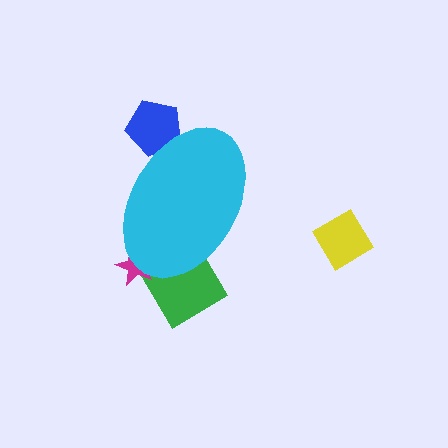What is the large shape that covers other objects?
A cyan ellipse.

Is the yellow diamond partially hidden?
No, the yellow diamond is fully visible.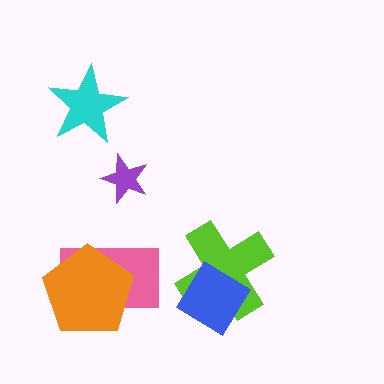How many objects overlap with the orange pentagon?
1 object overlaps with the orange pentagon.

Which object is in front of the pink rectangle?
The orange pentagon is in front of the pink rectangle.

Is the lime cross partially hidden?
Yes, it is partially covered by another shape.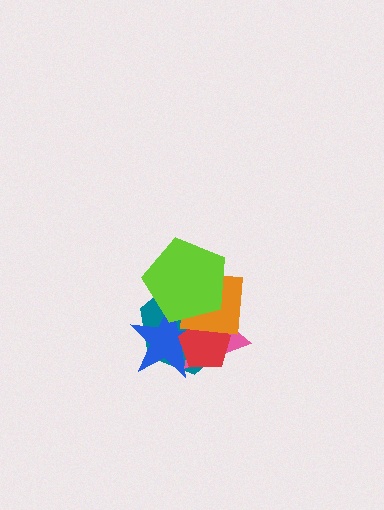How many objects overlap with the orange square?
5 objects overlap with the orange square.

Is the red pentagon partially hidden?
Yes, it is partially covered by another shape.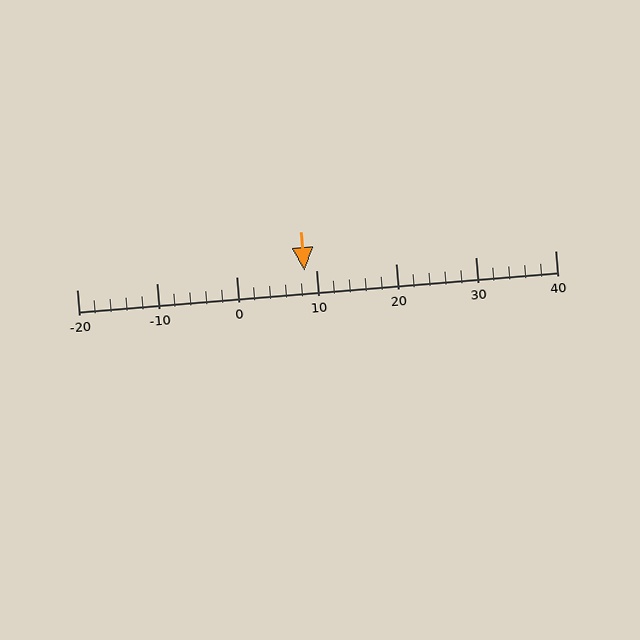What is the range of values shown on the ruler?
The ruler shows values from -20 to 40.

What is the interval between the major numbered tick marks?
The major tick marks are spaced 10 units apart.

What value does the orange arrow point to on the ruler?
The orange arrow points to approximately 9.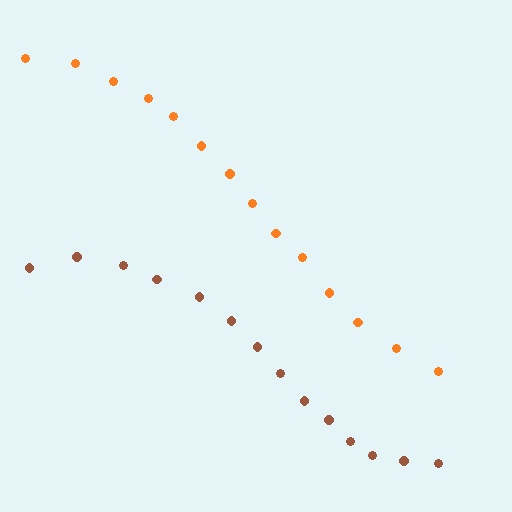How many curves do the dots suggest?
There are 2 distinct paths.